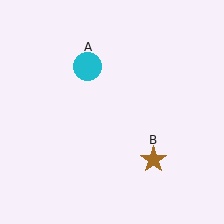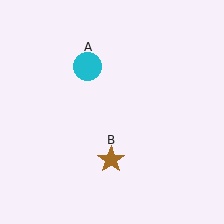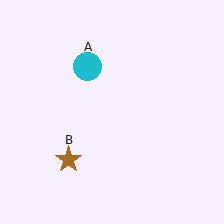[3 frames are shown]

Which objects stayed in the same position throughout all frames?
Cyan circle (object A) remained stationary.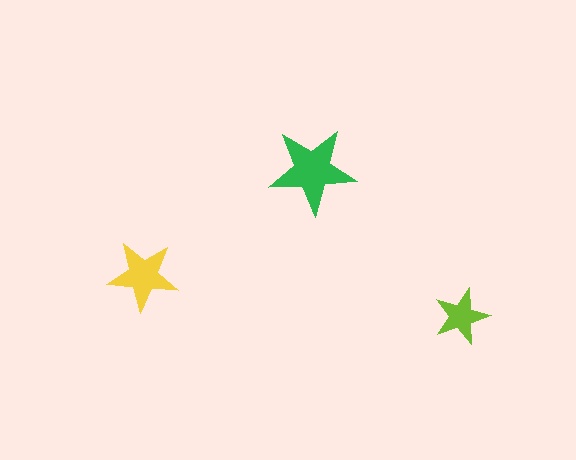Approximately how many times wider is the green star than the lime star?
About 1.5 times wider.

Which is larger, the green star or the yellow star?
The green one.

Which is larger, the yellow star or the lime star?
The yellow one.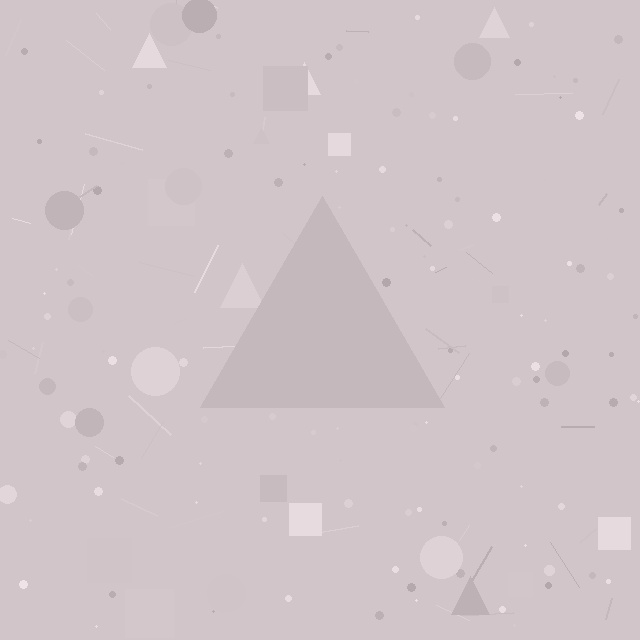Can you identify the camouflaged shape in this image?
The camouflaged shape is a triangle.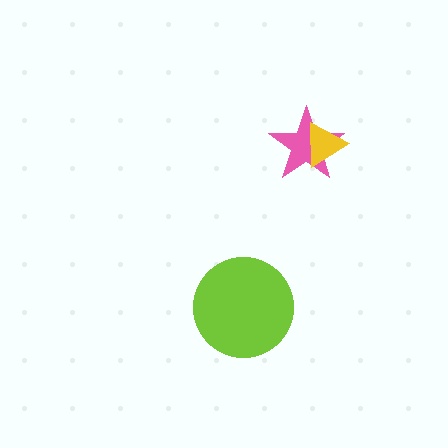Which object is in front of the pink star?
The yellow triangle is in front of the pink star.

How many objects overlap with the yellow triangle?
1 object overlaps with the yellow triangle.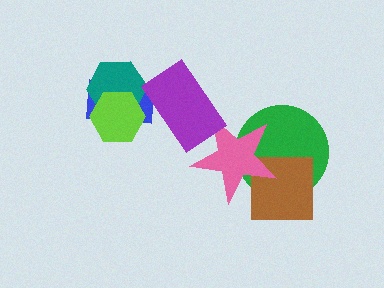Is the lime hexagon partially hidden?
No, no other shape covers it.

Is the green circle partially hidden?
Yes, it is partially covered by another shape.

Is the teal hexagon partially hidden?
Yes, it is partially covered by another shape.